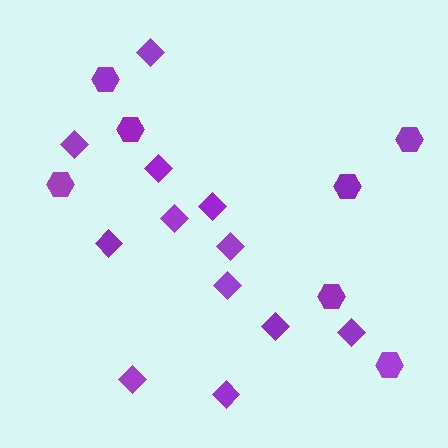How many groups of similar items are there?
There are 2 groups: one group of diamonds (12) and one group of hexagons (7).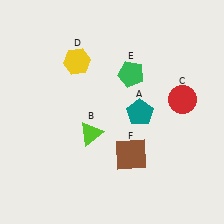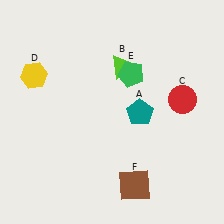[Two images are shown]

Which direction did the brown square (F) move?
The brown square (F) moved down.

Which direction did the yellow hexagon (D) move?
The yellow hexagon (D) moved left.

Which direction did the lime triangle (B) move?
The lime triangle (B) moved up.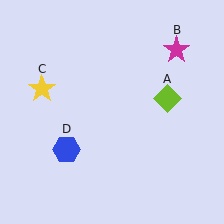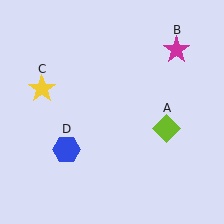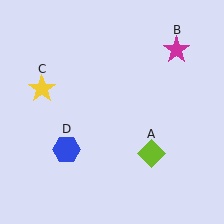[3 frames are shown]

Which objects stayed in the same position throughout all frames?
Magenta star (object B) and yellow star (object C) and blue hexagon (object D) remained stationary.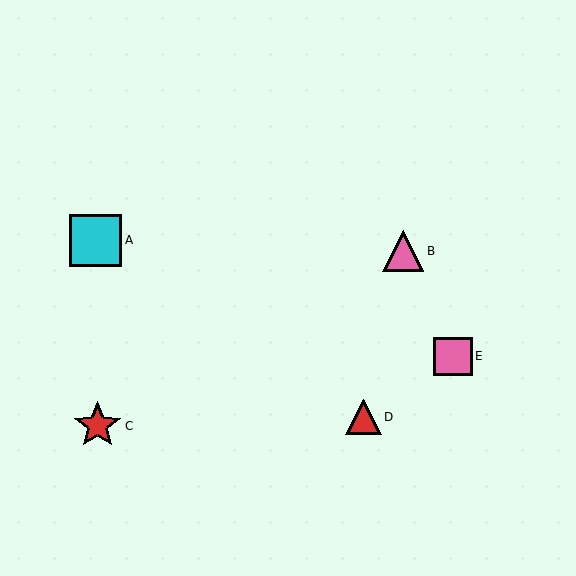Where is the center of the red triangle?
The center of the red triangle is at (363, 417).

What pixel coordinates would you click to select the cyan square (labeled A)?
Click at (96, 240) to select the cyan square A.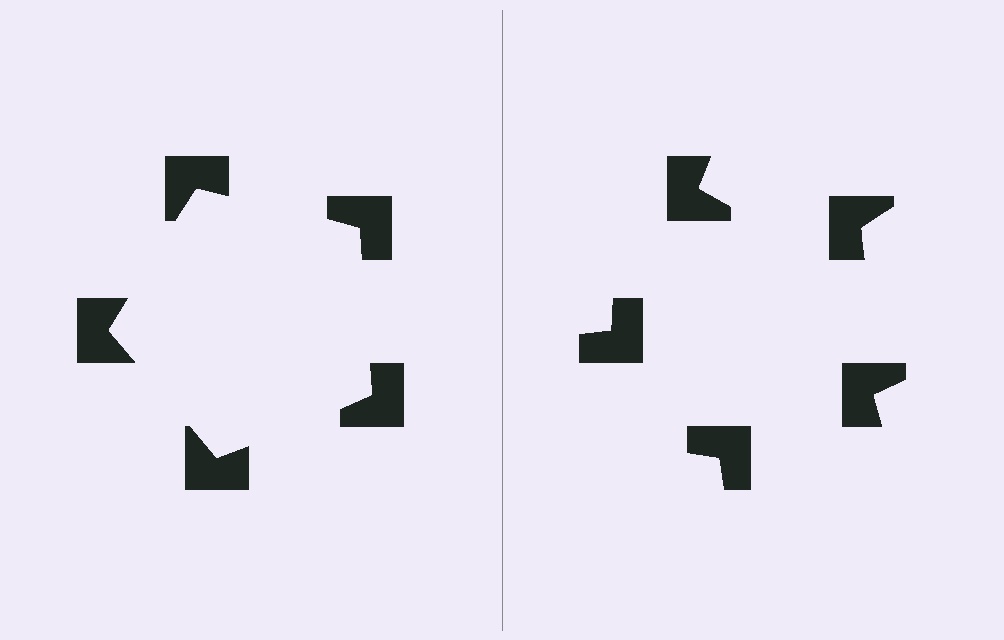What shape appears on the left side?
An illusory pentagon.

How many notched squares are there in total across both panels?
10 — 5 on each side.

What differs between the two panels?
The notched squares are positioned identically on both sides; only the wedge orientations differ. On the left they align to a pentagon; on the right they are misaligned.